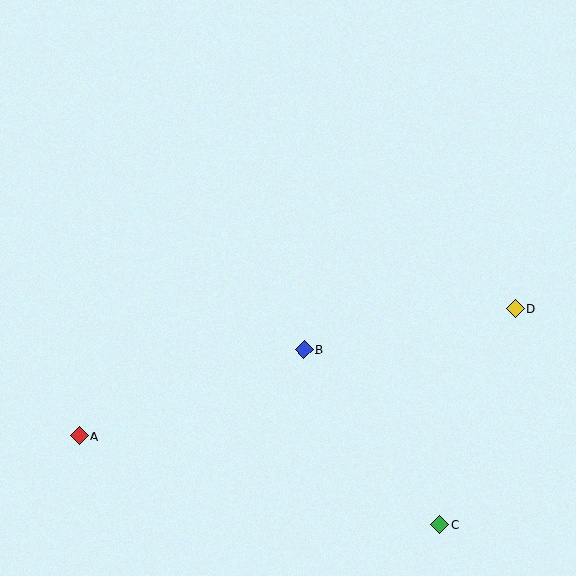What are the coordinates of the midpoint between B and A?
The midpoint between B and A is at (191, 393).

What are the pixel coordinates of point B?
Point B is at (304, 350).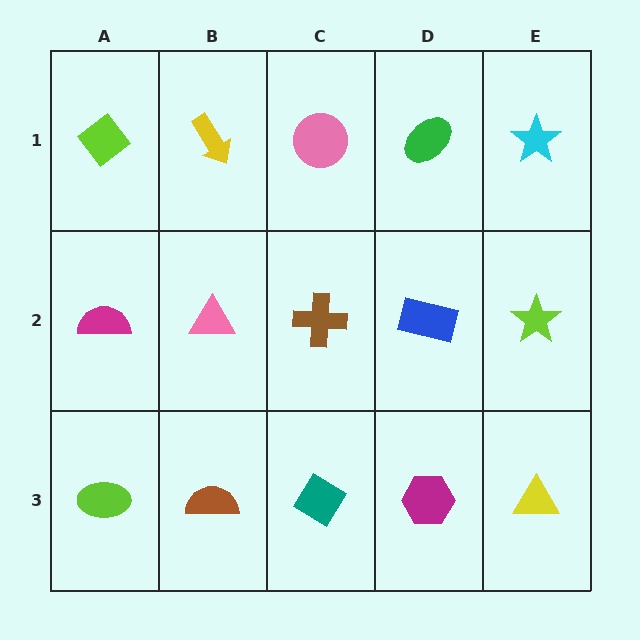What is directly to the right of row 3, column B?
A teal diamond.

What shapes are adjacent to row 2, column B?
A yellow arrow (row 1, column B), a brown semicircle (row 3, column B), a magenta semicircle (row 2, column A), a brown cross (row 2, column C).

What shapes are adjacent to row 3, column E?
A lime star (row 2, column E), a magenta hexagon (row 3, column D).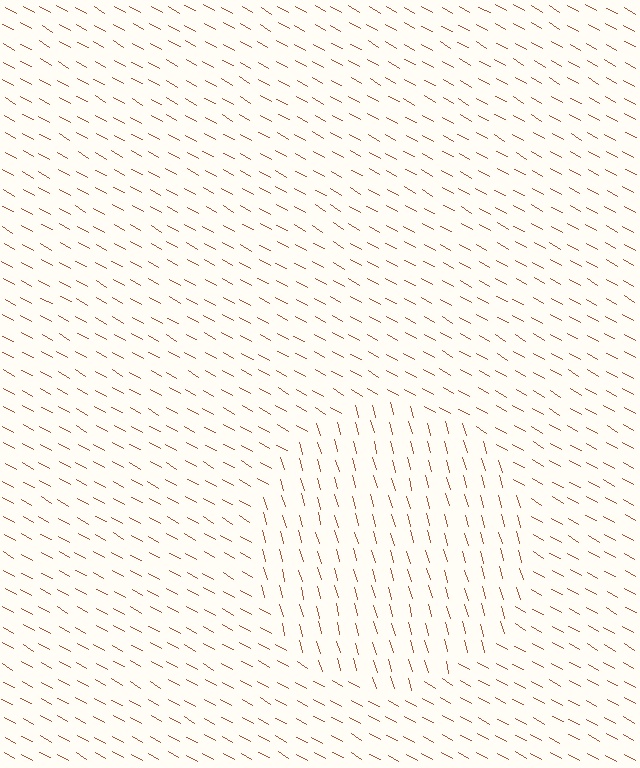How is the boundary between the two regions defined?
The boundary is defined purely by a change in line orientation (approximately 45 degrees difference). All lines are the same color and thickness.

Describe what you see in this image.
The image is filled with small brown line segments. A circle region in the image has lines oriented differently from the surrounding lines, creating a visible texture boundary.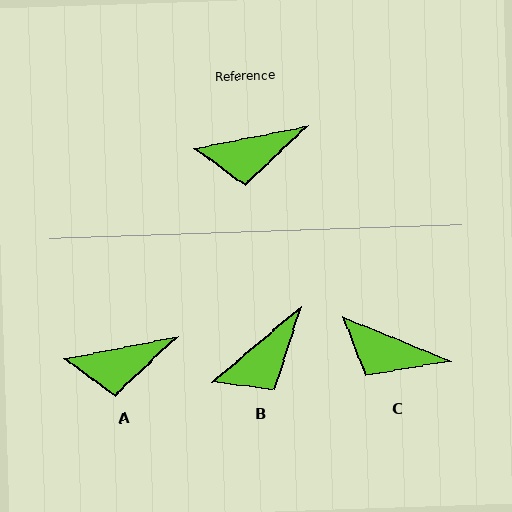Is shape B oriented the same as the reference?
No, it is off by about 29 degrees.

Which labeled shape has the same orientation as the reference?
A.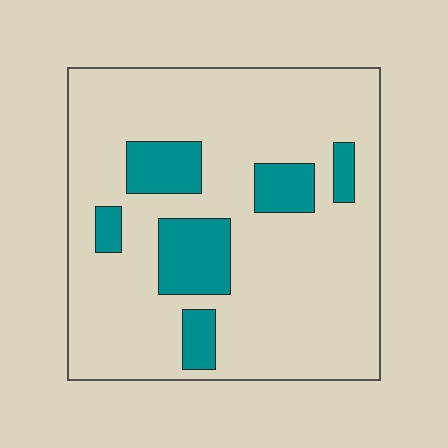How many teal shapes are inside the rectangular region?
6.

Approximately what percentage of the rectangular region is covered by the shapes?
Approximately 20%.